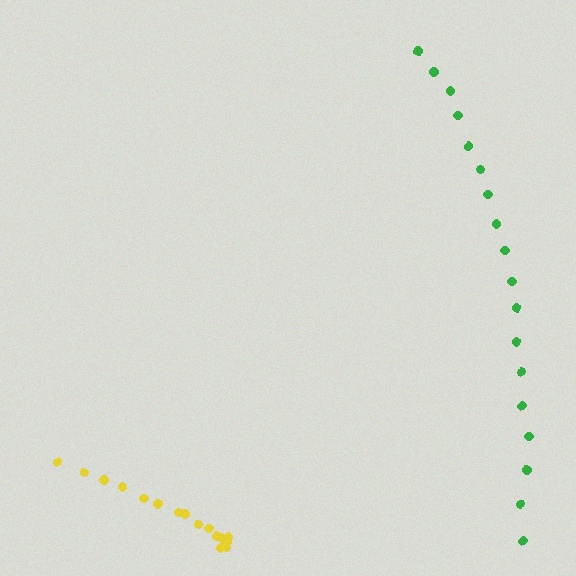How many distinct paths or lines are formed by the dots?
There are 2 distinct paths.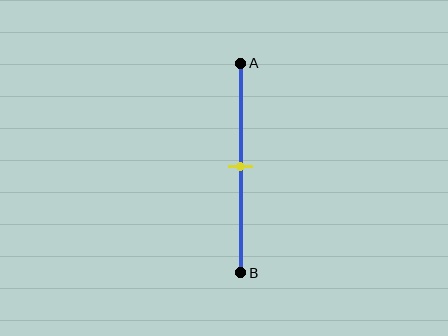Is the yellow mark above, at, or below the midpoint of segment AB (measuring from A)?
The yellow mark is approximately at the midpoint of segment AB.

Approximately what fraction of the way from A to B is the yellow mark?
The yellow mark is approximately 50% of the way from A to B.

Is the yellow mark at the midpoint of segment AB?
Yes, the mark is approximately at the midpoint.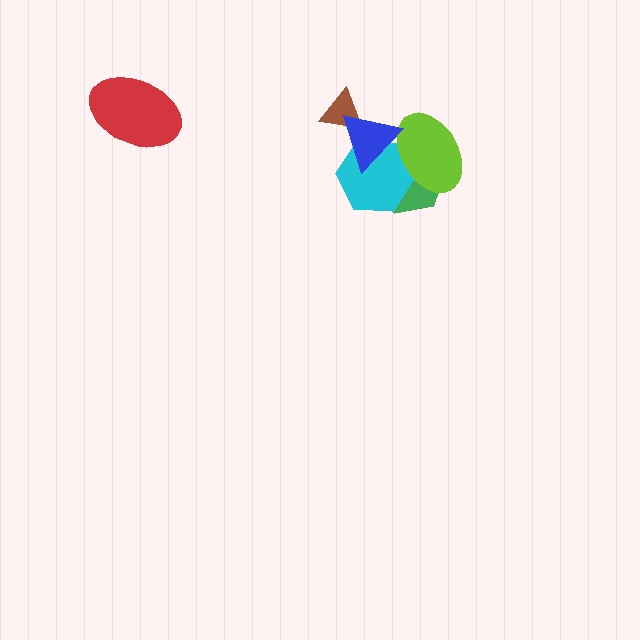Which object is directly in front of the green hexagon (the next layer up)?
The cyan hexagon is directly in front of the green hexagon.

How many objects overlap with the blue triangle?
4 objects overlap with the blue triangle.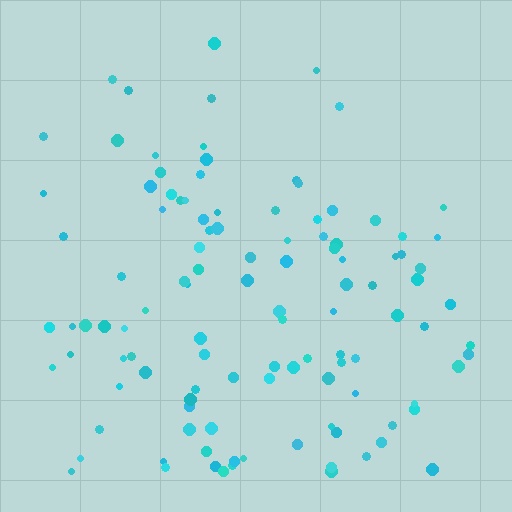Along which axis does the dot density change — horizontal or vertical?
Vertical.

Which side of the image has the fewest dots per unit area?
The top.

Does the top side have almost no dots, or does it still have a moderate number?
Still a moderate number, just noticeably fewer than the bottom.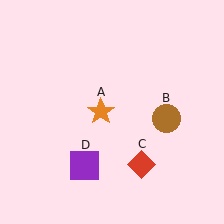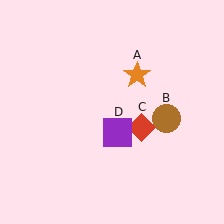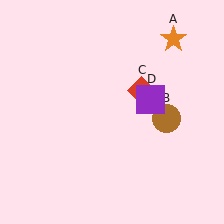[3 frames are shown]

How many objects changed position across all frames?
3 objects changed position: orange star (object A), red diamond (object C), purple square (object D).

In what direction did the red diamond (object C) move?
The red diamond (object C) moved up.